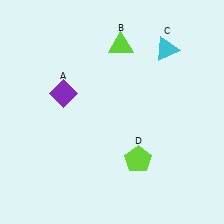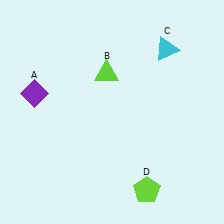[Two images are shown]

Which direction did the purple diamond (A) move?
The purple diamond (A) moved left.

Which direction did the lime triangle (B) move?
The lime triangle (B) moved down.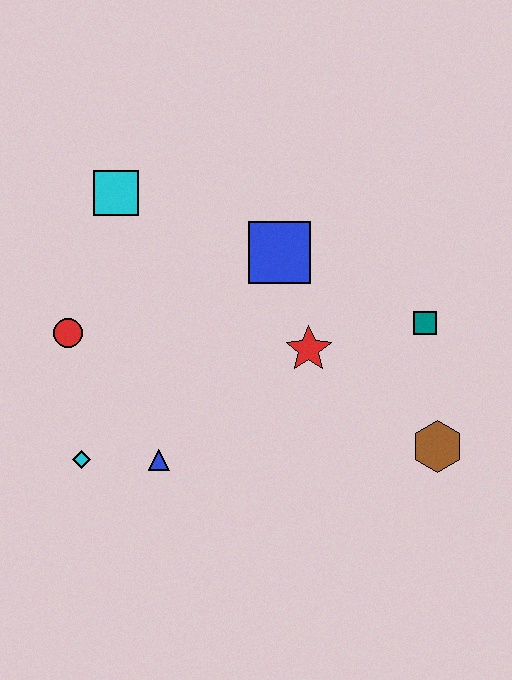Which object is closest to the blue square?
The red star is closest to the blue square.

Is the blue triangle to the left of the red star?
Yes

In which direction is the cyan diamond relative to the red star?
The cyan diamond is to the left of the red star.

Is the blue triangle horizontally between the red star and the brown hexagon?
No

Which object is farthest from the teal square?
The cyan diamond is farthest from the teal square.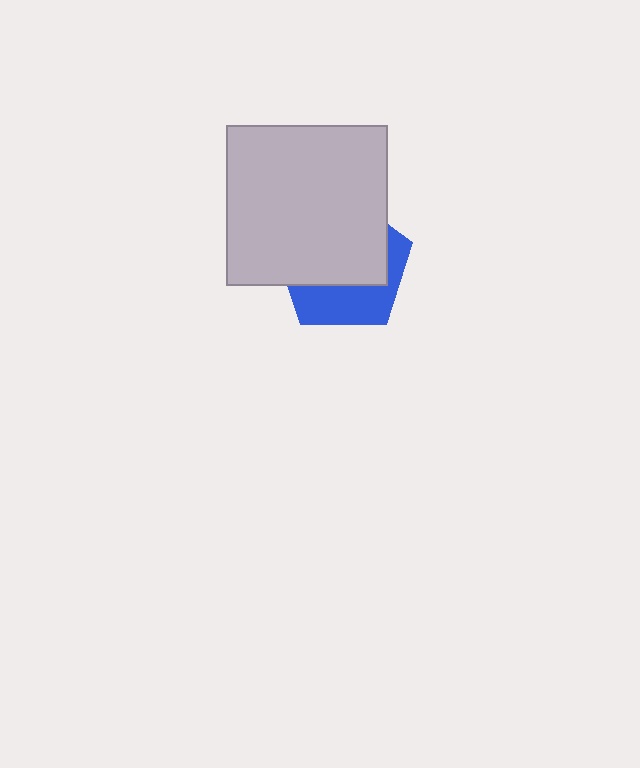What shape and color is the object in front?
The object in front is a light gray square.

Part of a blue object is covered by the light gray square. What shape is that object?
It is a pentagon.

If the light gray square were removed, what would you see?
You would see the complete blue pentagon.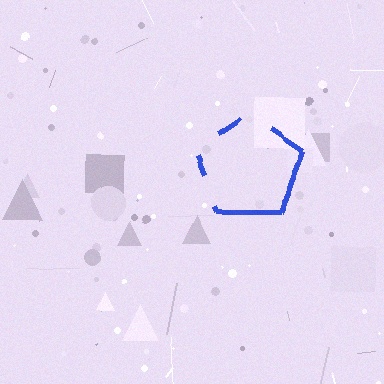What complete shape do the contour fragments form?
The contour fragments form a pentagon.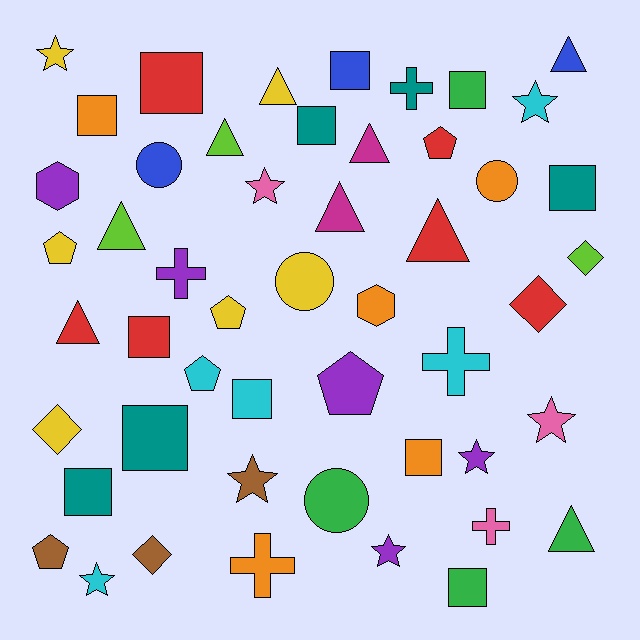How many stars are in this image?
There are 8 stars.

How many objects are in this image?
There are 50 objects.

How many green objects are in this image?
There are 4 green objects.